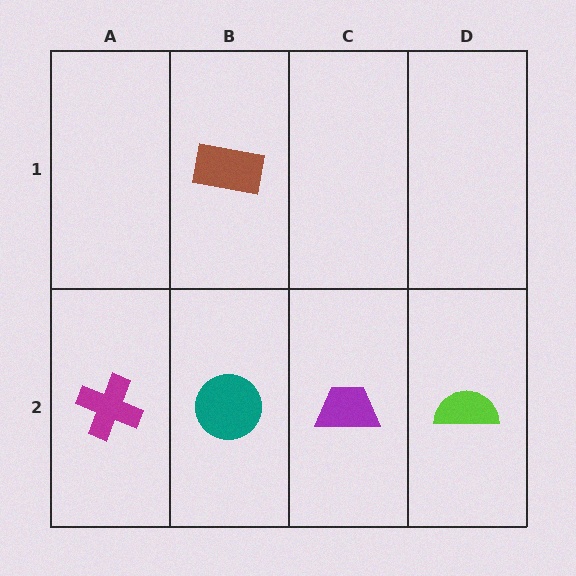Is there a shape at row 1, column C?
No, that cell is empty.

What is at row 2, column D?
A lime semicircle.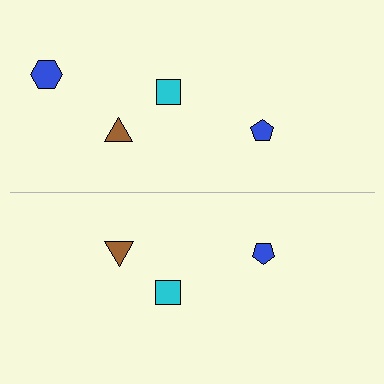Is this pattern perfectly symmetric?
No, the pattern is not perfectly symmetric. A blue hexagon is missing from the bottom side.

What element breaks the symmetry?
A blue hexagon is missing from the bottom side.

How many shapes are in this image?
There are 7 shapes in this image.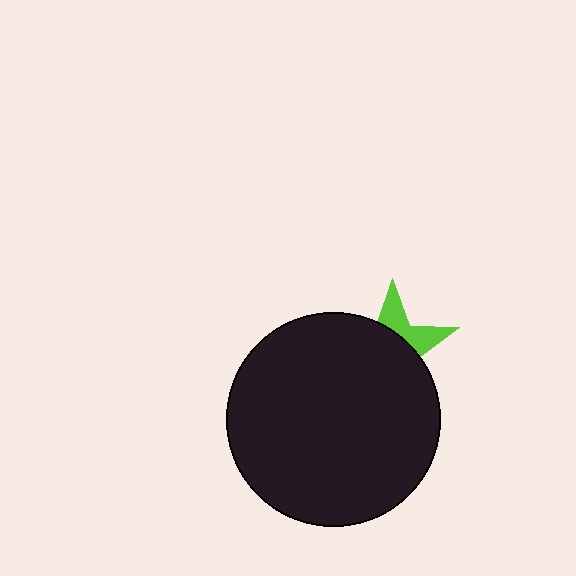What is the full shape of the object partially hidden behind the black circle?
The partially hidden object is a lime star.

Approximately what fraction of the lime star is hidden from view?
Roughly 68% of the lime star is hidden behind the black circle.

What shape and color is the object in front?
The object in front is a black circle.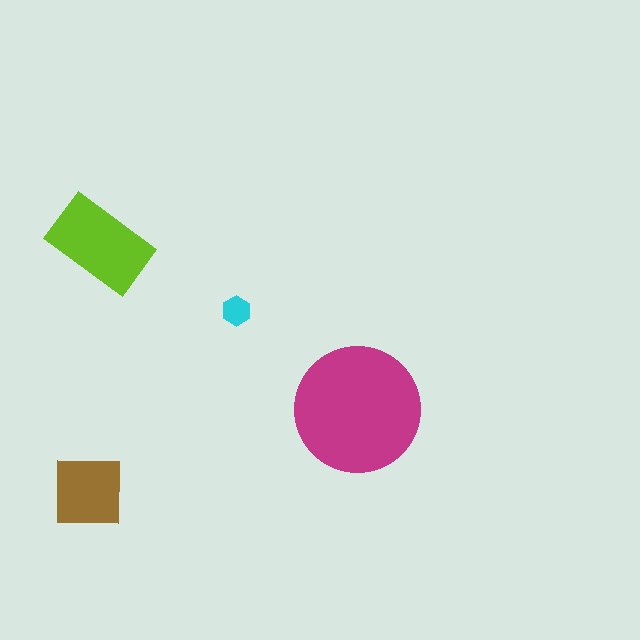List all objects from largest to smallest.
The magenta circle, the lime rectangle, the brown square, the cyan hexagon.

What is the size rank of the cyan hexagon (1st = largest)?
4th.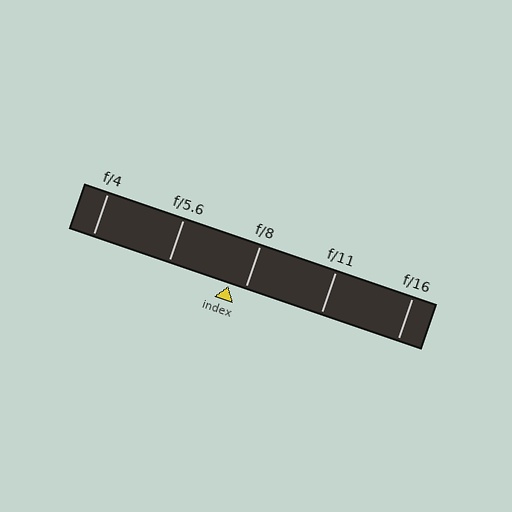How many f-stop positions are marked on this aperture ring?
There are 5 f-stop positions marked.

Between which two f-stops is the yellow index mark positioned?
The index mark is between f/5.6 and f/8.